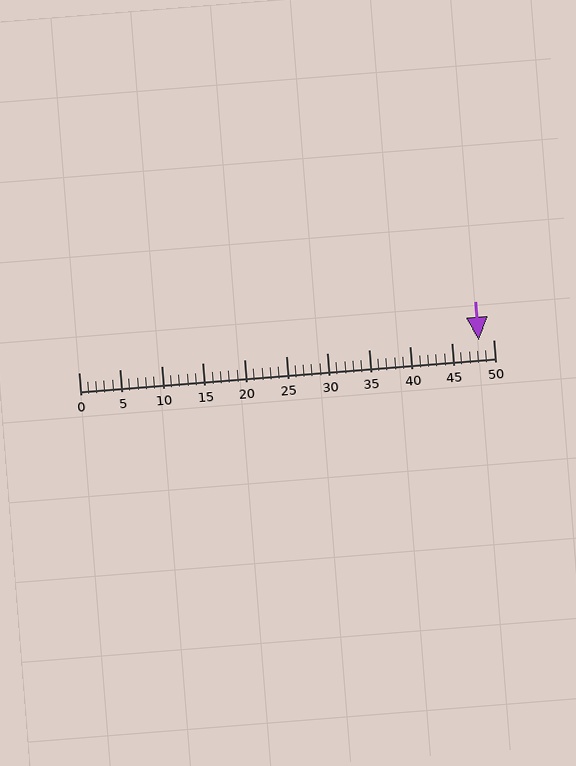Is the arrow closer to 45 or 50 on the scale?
The arrow is closer to 50.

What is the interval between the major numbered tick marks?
The major tick marks are spaced 5 units apart.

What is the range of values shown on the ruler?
The ruler shows values from 0 to 50.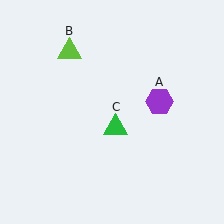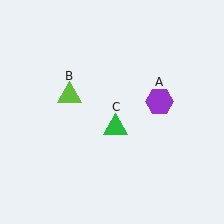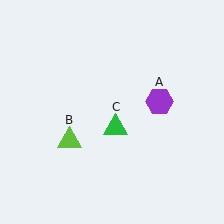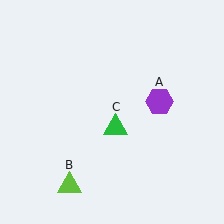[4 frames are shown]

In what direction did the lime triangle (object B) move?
The lime triangle (object B) moved down.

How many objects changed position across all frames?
1 object changed position: lime triangle (object B).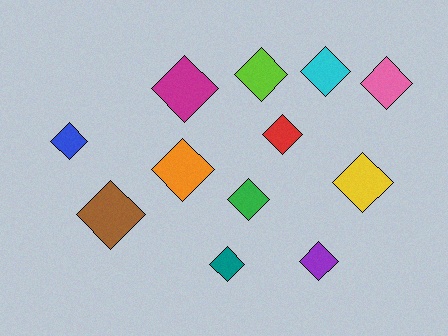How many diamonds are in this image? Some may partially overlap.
There are 12 diamonds.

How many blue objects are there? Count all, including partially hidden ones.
There is 1 blue object.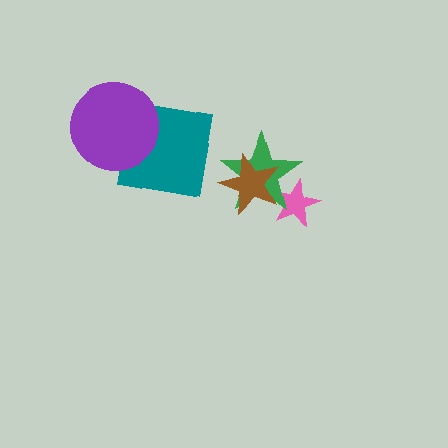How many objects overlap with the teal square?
1 object overlaps with the teal square.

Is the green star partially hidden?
Yes, it is partially covered by another shape.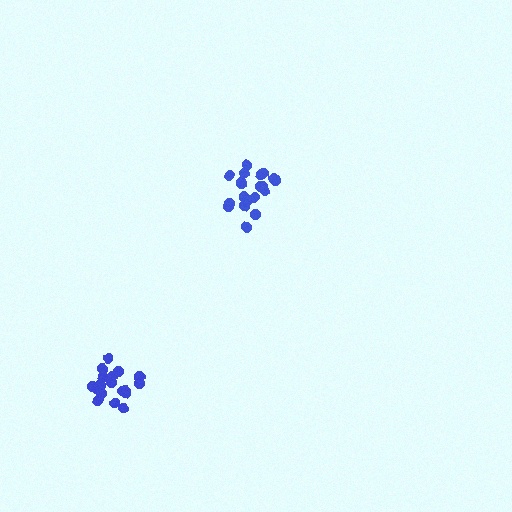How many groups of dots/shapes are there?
There are 2 groups.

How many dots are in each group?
Group 1: 20 dots, Group 2: 19 dots (39 total).